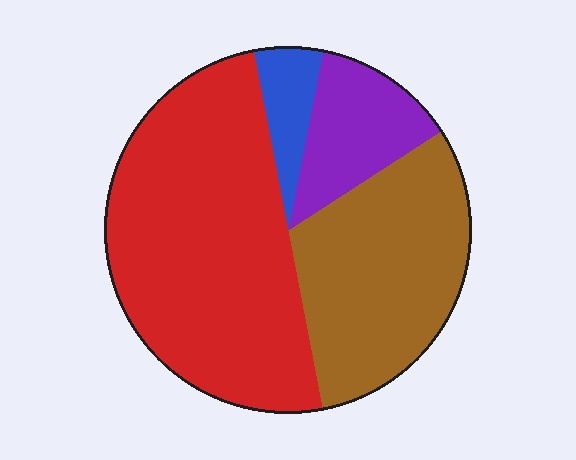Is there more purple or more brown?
Brown.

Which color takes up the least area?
Blue, at roughly 5%.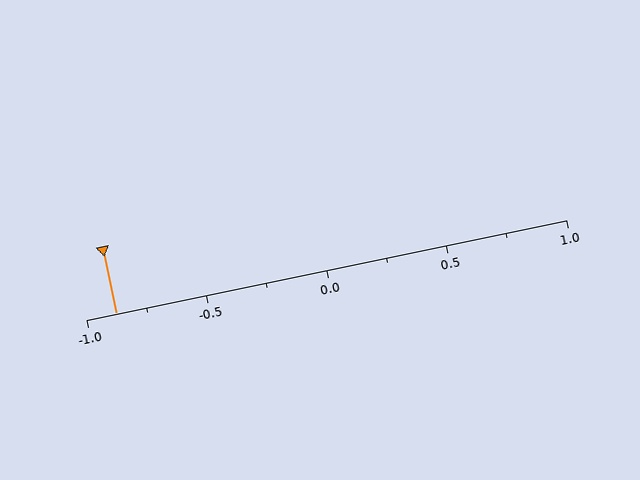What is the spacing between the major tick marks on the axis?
The major ticks are spaced 0.5 apart.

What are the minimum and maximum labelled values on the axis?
The axis runs from -1.0 to 1.0.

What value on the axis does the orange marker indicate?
The marker indicates approximately -0.88.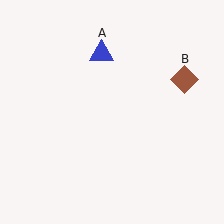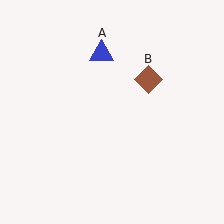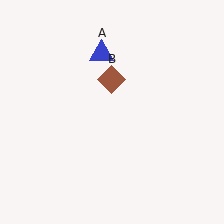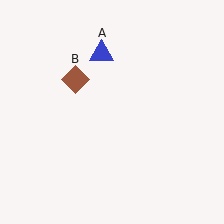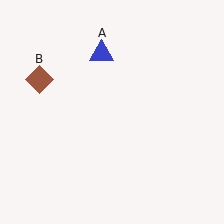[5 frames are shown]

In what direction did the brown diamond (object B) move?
The brown diamond (object B) moved left.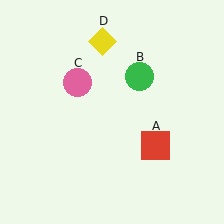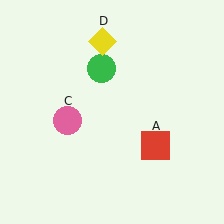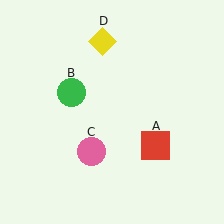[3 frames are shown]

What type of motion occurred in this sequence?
The green circle (object B), pink circle (object C) rotated counterclockwise around the center of the scene.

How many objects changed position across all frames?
2 objects changed position: green circle (object B), pink circle (object C).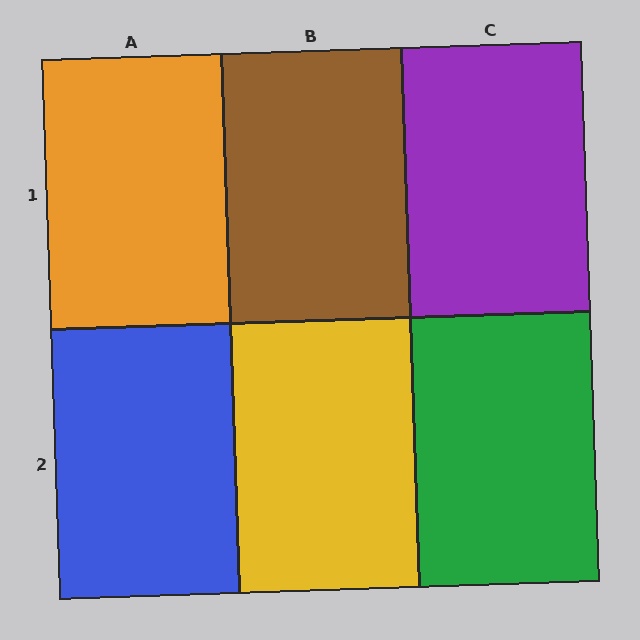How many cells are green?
1 cell is green.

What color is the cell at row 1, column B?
Brown.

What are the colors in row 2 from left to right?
Blue, yellow, green.